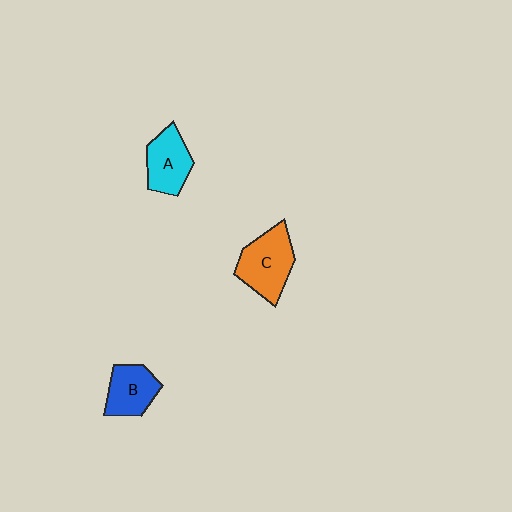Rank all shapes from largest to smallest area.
From largest to smallest: C (orange), A (cyan), B (blue).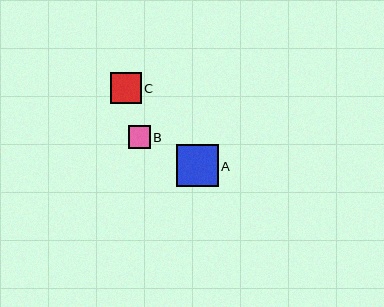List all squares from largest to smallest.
From largest to smallest: A, C, B.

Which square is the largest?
Square A is the largest with a size of approximately 42 pixels.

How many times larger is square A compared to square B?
Square A is approximately 1.9 times the size of square B.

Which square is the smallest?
Square B is the smallest with a size of approximately 22 pixels.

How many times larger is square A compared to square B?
Square A is approximately 1.9 times the size of square B.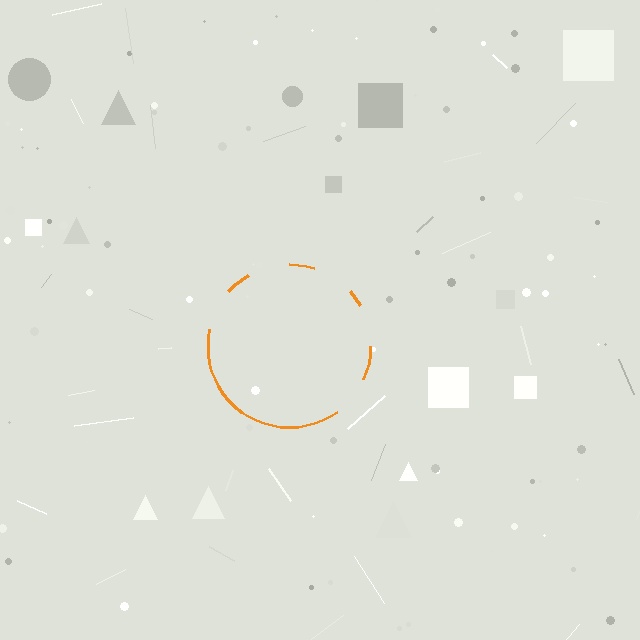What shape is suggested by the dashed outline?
The dashed outline suggests a circle.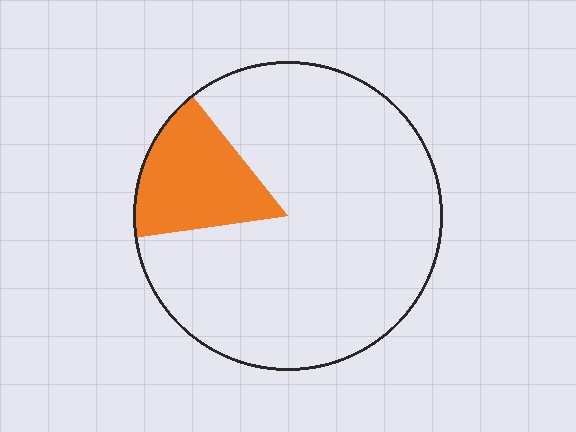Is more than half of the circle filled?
No.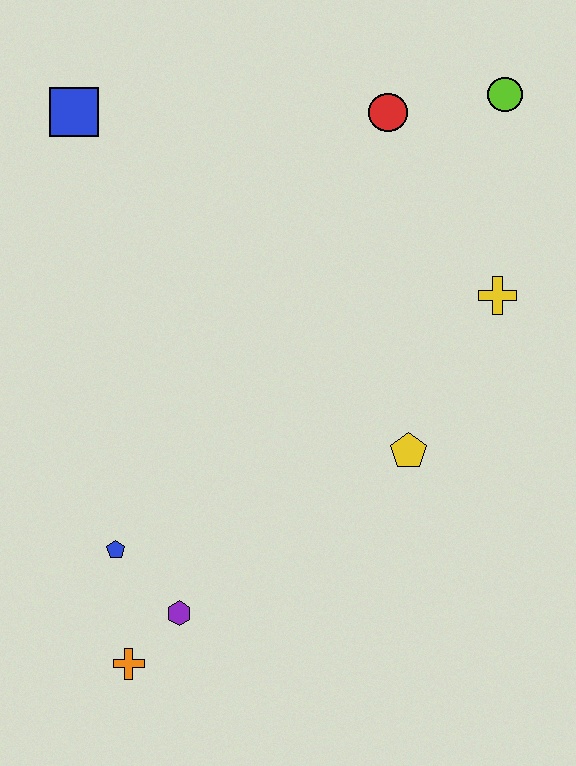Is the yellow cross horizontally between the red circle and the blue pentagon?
No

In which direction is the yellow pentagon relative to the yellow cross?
The yellow pentagon is below the yellow cross.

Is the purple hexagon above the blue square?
No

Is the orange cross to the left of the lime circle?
Yes